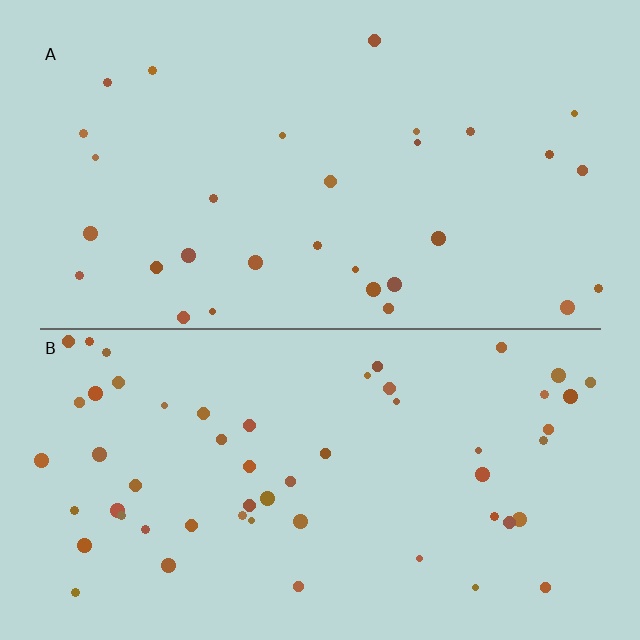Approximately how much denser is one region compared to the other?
Approximately 1.8× — region B over region A.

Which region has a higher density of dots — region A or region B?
B (the bottom).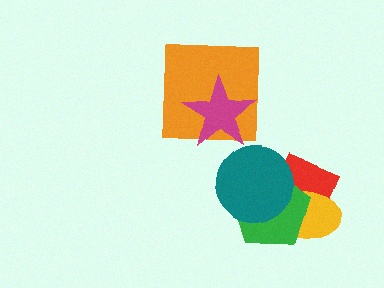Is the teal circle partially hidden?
No, no other shape covers it.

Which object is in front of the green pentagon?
The teal circle is in front of the green pentagon.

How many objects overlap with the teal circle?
3 objects overlap with the teal circle.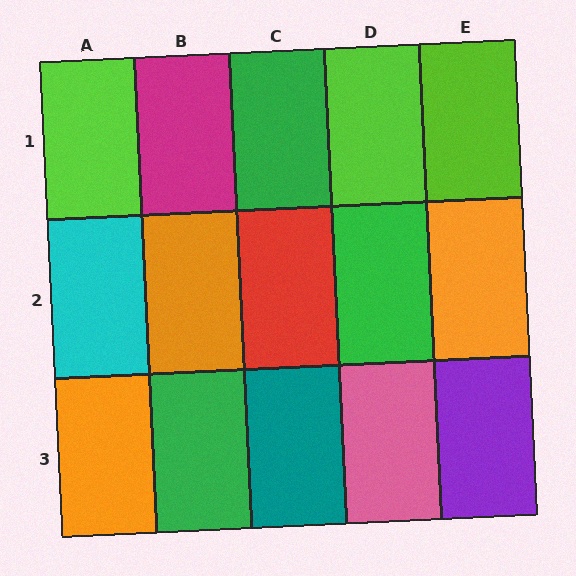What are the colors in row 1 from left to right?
Lime, magenta, green, lime, lime.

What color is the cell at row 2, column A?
Cyan.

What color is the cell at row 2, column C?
Red.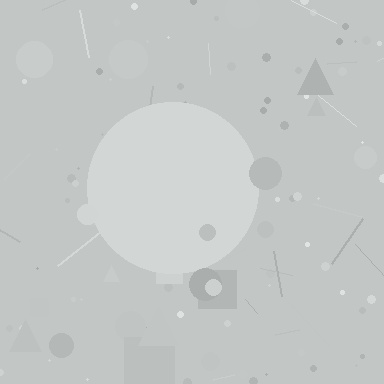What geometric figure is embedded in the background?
A circle is embedded in the background.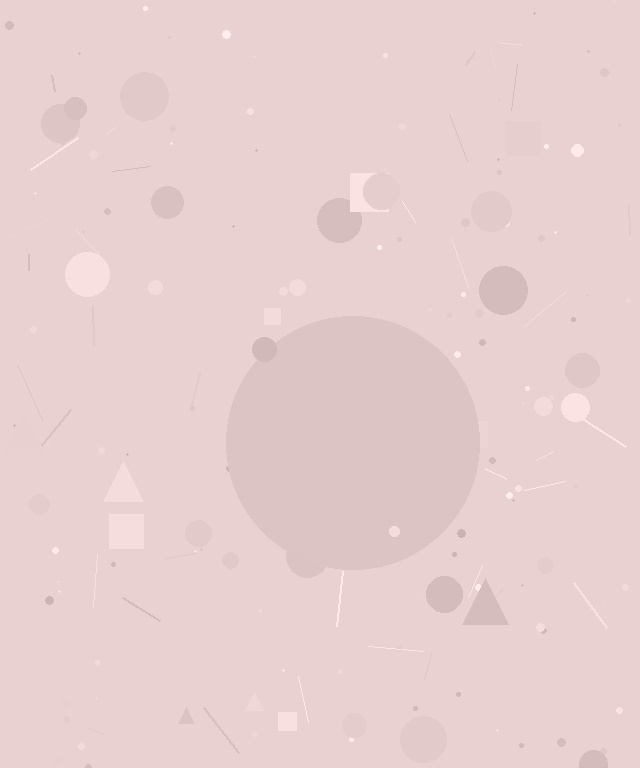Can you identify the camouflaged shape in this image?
The camouflaged shape is a circle.